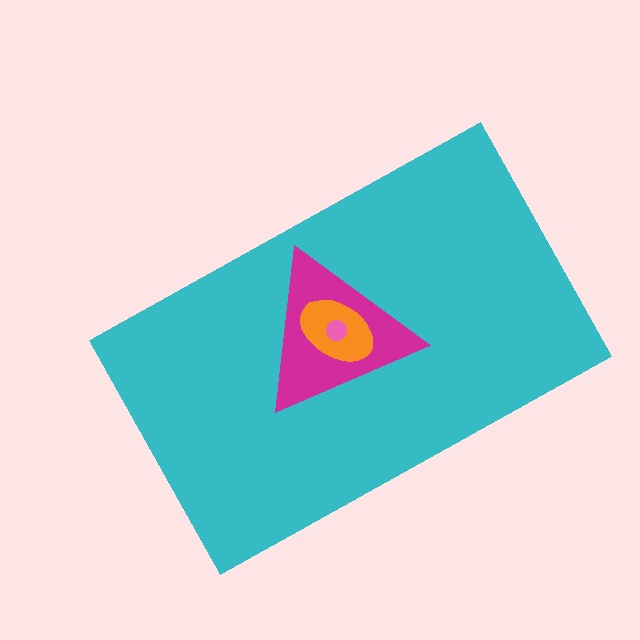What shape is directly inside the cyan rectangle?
The magenta triangle.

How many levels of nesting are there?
4.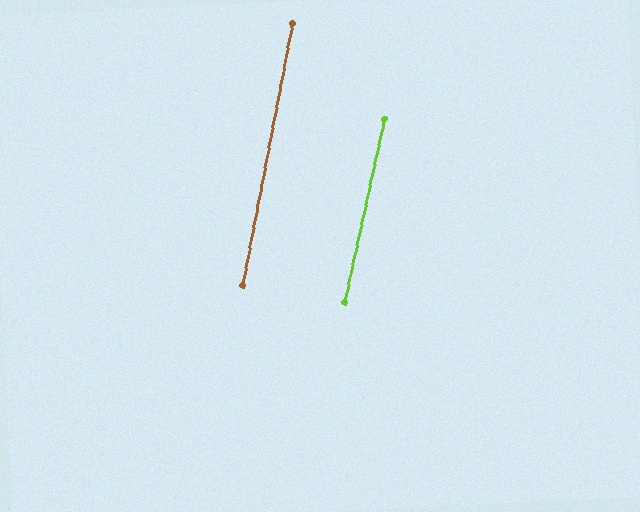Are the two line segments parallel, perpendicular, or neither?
Parallel — their directions differ by only 1.6°.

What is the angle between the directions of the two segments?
Approximately 2 degrees.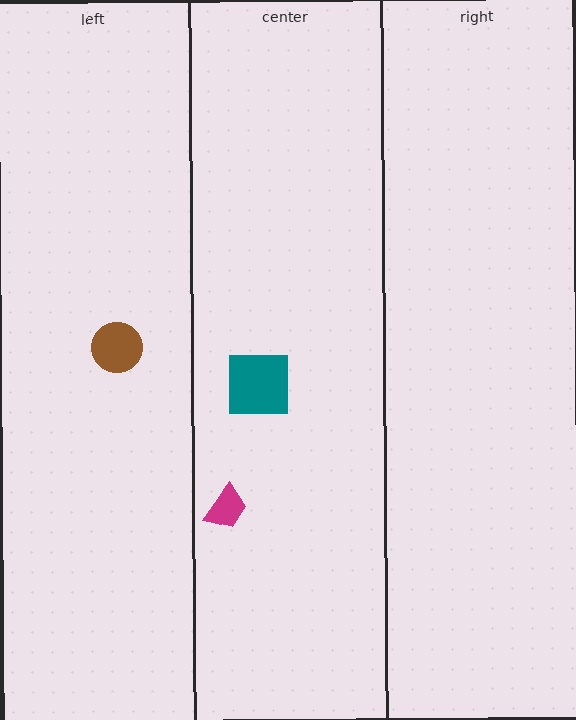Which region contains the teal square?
The center region.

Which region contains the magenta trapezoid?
The center region.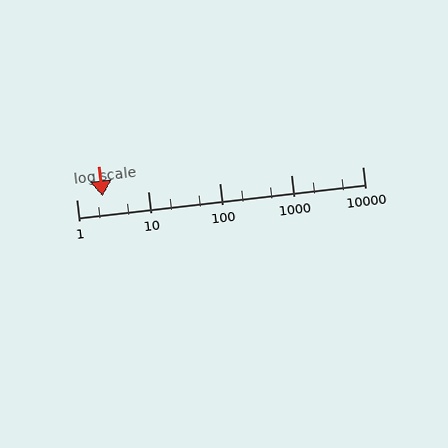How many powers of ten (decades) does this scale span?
The scale spans 4 decades, from 1 to 10000.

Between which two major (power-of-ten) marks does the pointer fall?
The pointer is between 1 and 10.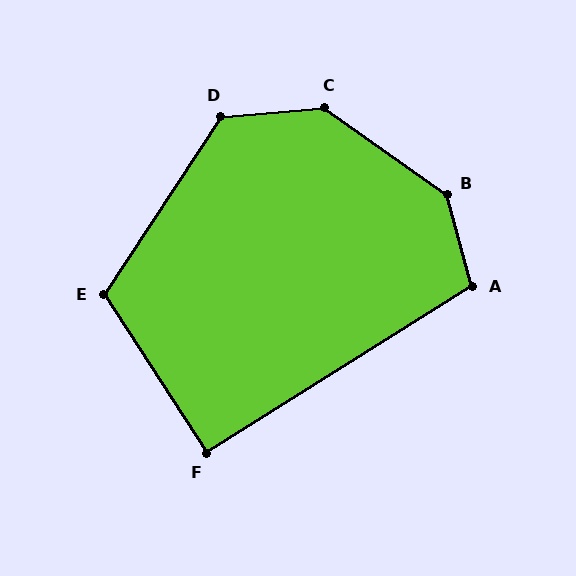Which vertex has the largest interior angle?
B, at approximately 141 degrees.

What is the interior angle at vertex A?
Approximately 107 degrees (obtuse).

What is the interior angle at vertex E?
Approximately 114 degrees (obtuse).